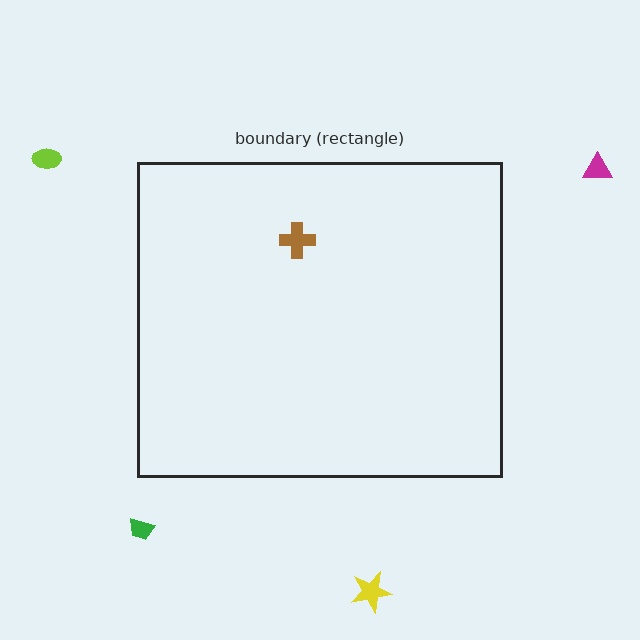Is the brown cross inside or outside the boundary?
Inside.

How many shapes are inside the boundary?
1 inside, 4 outside.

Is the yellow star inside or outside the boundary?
Outside.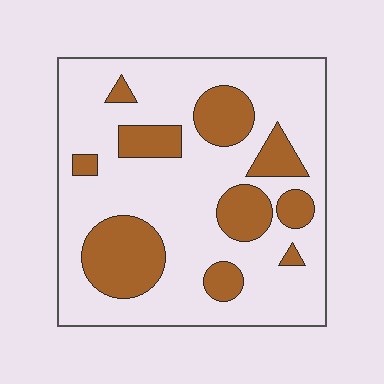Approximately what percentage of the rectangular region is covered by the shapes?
Approximately 25%.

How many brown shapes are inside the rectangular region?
10.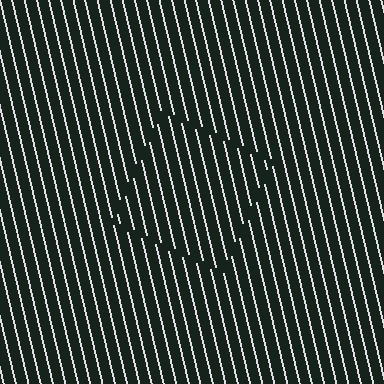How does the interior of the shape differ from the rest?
The interior of the shape contains the same grating, shifted by half a period — the contour is defined by the phase discontinuity where line-ends from the inner and outer gratings abut.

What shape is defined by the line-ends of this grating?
An illusory square. The interior of the shape contains the same grating, shifted by half a period — the contour is defined by the phase discontinuity where line-ends from the inner and outer gratings abut.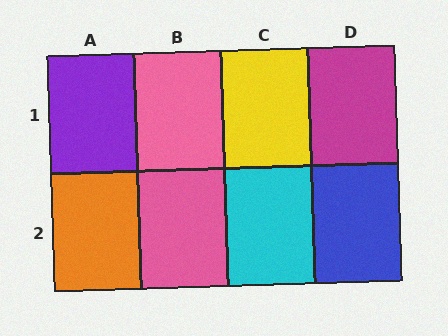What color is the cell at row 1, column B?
Pink.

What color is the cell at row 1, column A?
Purple.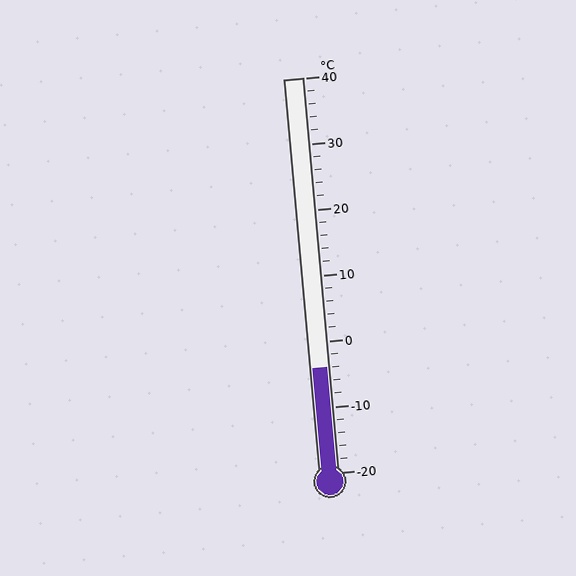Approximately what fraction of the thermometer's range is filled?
The thermometer is filled to approximately 25% of its range.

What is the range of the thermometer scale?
The thermometer scale ranges from -20°C to 40°C.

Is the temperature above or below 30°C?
The temperature is below 30°C.